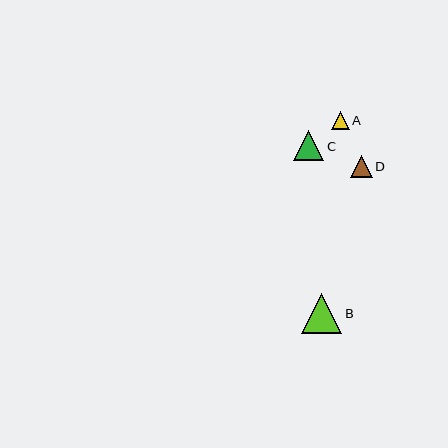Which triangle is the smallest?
Triangle A is the smallest with a size of approximately 18 pixels.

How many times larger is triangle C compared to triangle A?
Triangle C is approximately 1.7 times the size of triangle A.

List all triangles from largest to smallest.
From largest to smallest: B, C, D, A.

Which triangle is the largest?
Triangle B is the largest with a size of approximately 41 pixels.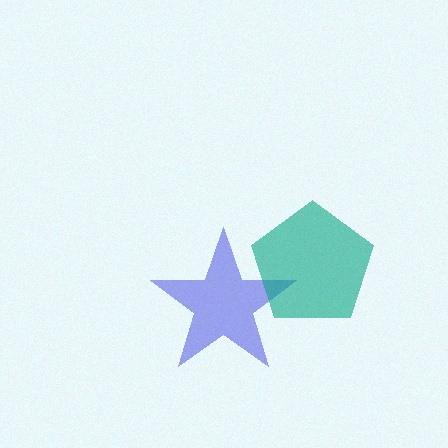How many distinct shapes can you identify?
There are 2 distinct shapes: a blue star, a teal pentagon.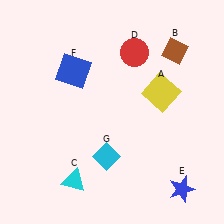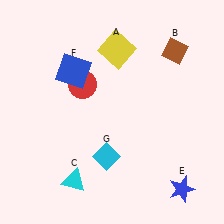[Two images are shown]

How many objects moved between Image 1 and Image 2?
2 objects moved between the two images.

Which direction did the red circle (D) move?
The red circle (D) moved left.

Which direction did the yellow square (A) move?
The yellow square (A) moved left.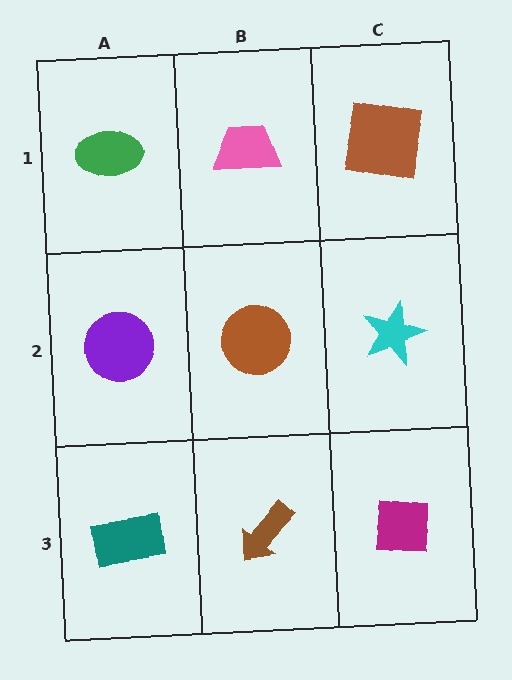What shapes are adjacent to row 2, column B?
A pink trapezoid (row 1, column B), a brown arrow (row 3, column B), a purple circle (row 2, column A), a cyan star (row 2, column C).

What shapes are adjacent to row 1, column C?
A cyan star (row 2, column C), a pink trapezoid (row 1, column B).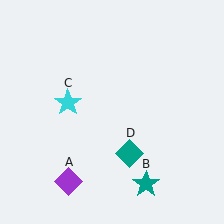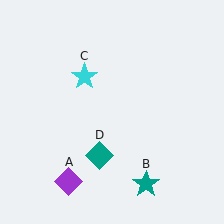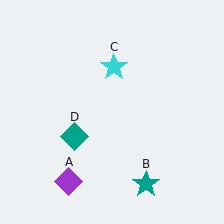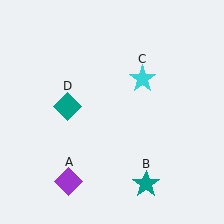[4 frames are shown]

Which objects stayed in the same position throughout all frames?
Purple diamond (object A) and teal star (object B) remained stationary.